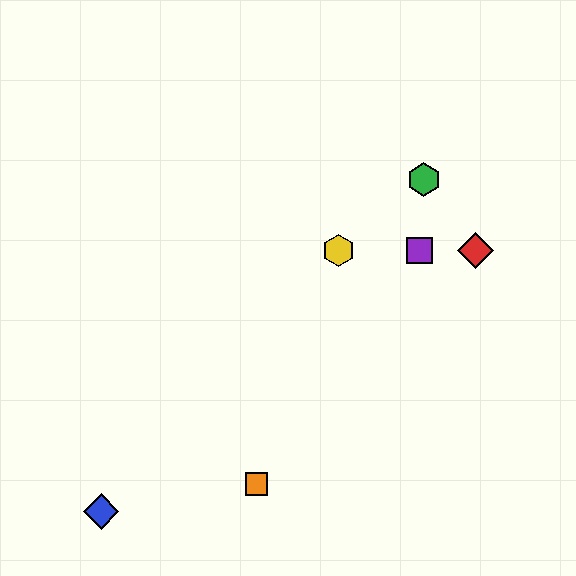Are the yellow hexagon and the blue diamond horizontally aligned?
No, the yellow hexagon is at y≈250 and the blue diamond is at y≈511.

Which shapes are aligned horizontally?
The red diamond, the yellow hexagon, the purple square are aligned horizontally.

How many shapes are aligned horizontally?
3 shapes (the red diamond, the yellow hexagon, the purple square) are aligned horizontally.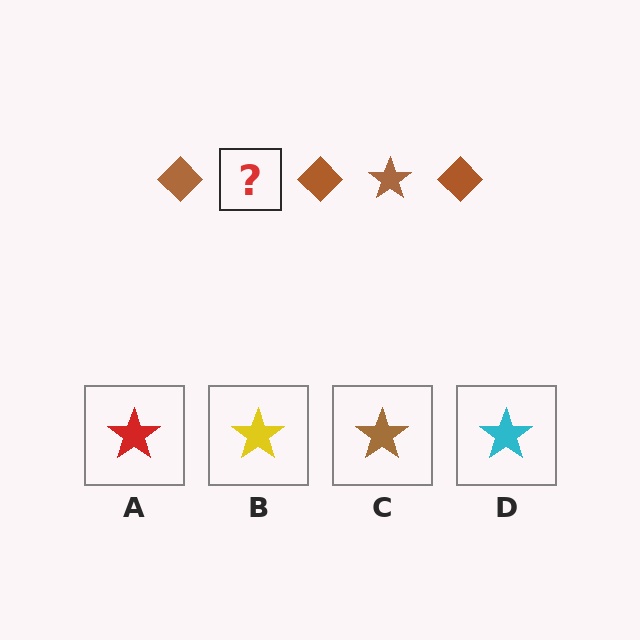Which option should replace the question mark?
Option C.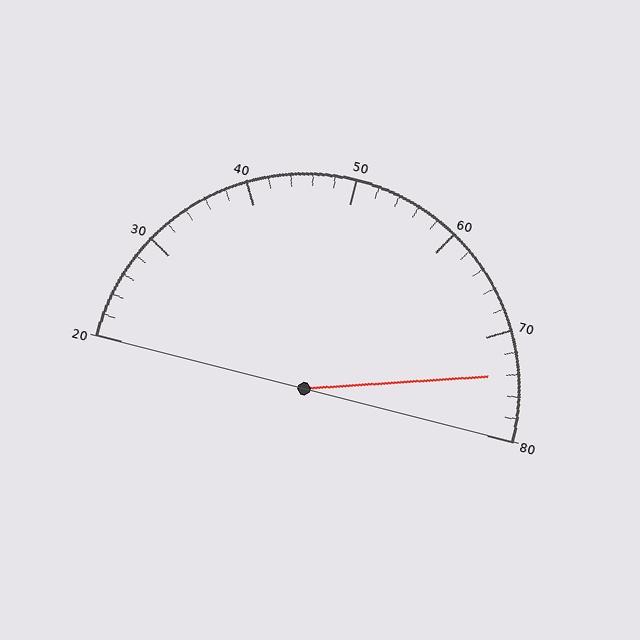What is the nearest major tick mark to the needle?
The nearest major tick mark is 70.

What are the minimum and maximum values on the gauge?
The gauge ranges from 20 to 80.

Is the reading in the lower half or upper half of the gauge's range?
The reading is in the upper half of the range (20 to 80).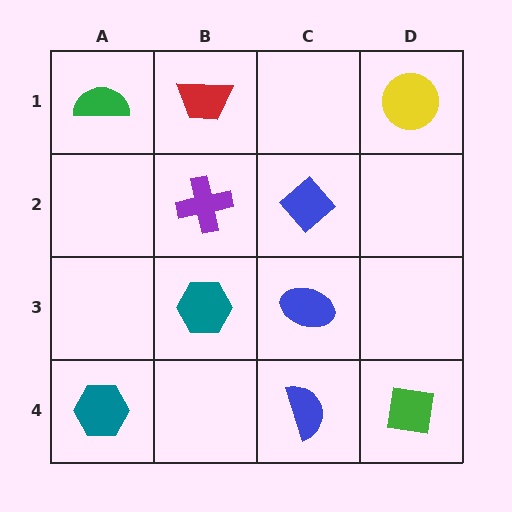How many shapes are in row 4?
3 shapes.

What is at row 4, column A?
A teal hexagon.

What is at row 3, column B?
A teal hexagon.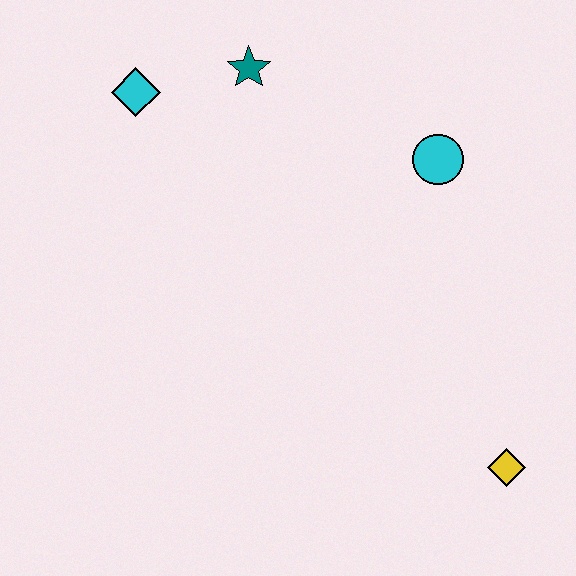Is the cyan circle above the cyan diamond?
No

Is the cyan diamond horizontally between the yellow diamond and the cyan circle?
No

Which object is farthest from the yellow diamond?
The cyan diamond is farthest from the yellow diamond.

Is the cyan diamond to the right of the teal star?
No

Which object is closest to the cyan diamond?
The teal star is closest to the cyan diamond.